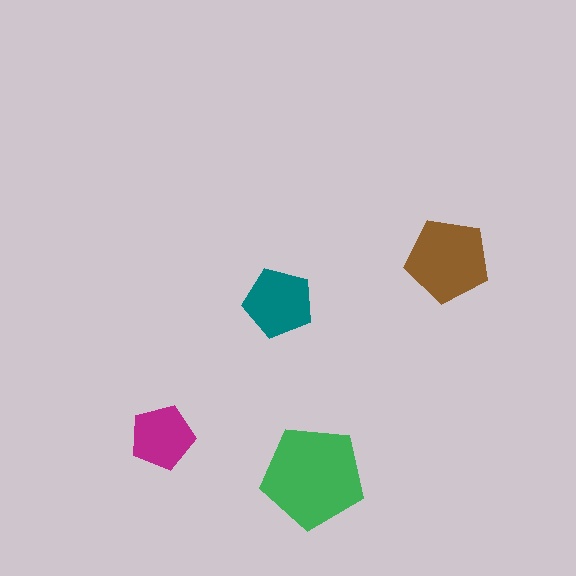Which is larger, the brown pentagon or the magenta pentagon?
The brown one.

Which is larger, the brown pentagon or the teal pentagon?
The brown one.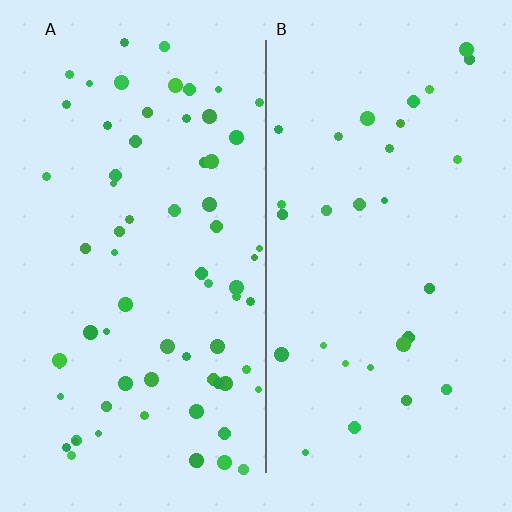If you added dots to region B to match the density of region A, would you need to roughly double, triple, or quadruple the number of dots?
Approximately double.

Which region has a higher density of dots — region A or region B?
A (the left).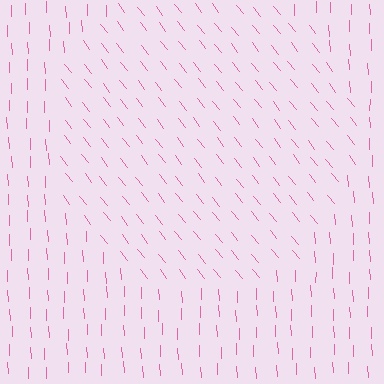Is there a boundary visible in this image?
Yes, there is a texture boundary formed by a change in line orientation.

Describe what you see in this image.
The image is filled with small pink line segments. A circle region in the image has lines oriented differently from the surrounding lines, creating a visible texture boundary.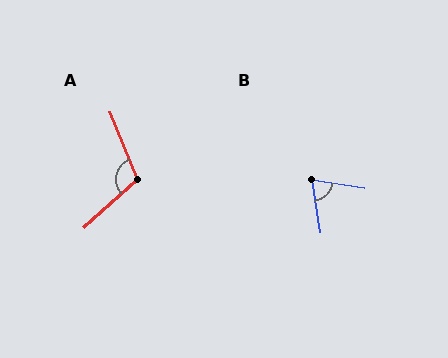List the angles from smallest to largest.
B (71°), A (110°).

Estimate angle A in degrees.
Approximately 110 degrees.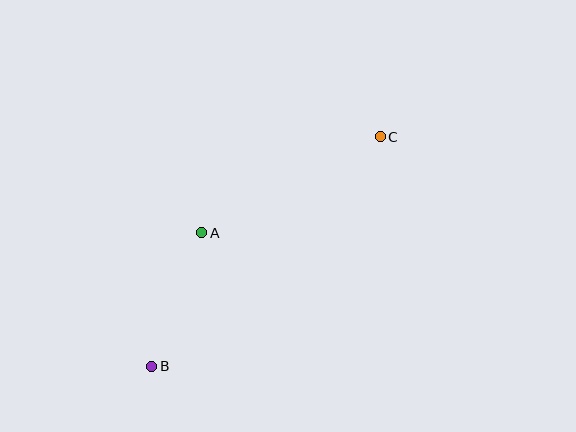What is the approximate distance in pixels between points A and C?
The distance between A and C is approximately 203 pixels.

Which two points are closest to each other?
Points A and B are closest to each other.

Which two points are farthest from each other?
Points B and C are farthest from each other.